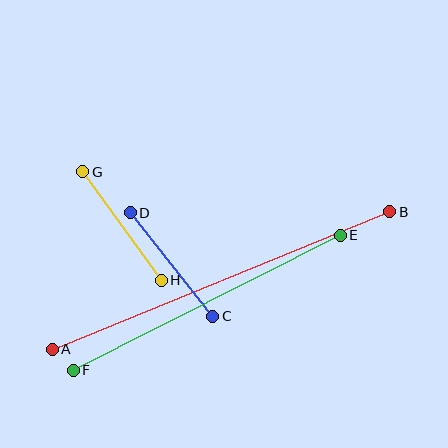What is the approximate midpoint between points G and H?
The midpoint is at approximately (122, 226) pixels.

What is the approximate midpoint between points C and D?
The midpoint is at approximately (171, 265) pixels.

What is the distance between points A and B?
The distance is approximately 364 pixels.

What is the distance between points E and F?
The distance is approximately 299 pixels.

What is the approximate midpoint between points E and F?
The midpoint is at approximately (207, 303) pixels.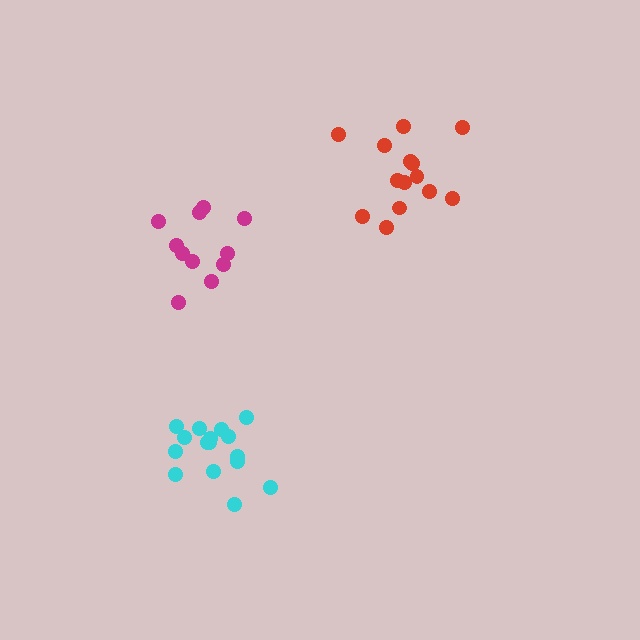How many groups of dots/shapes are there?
There are 3 groups.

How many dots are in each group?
Group 1: 16 dots, Group 2: 11 dots, Group 3: 14 dots (41 total).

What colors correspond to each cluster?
The clusters are colored: cyan, magenta, red.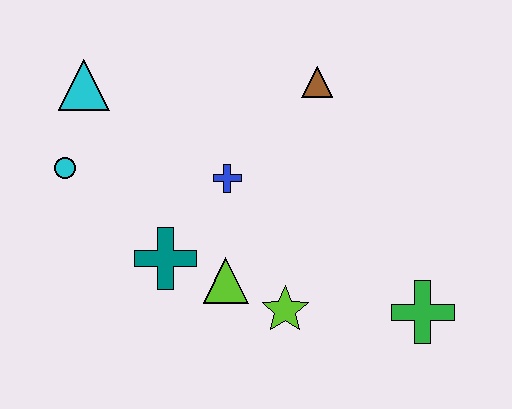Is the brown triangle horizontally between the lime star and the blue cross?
No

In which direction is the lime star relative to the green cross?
The lime star is to the left of the green cross.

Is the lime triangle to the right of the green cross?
No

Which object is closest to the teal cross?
The lime triangle is closest to the teal cross.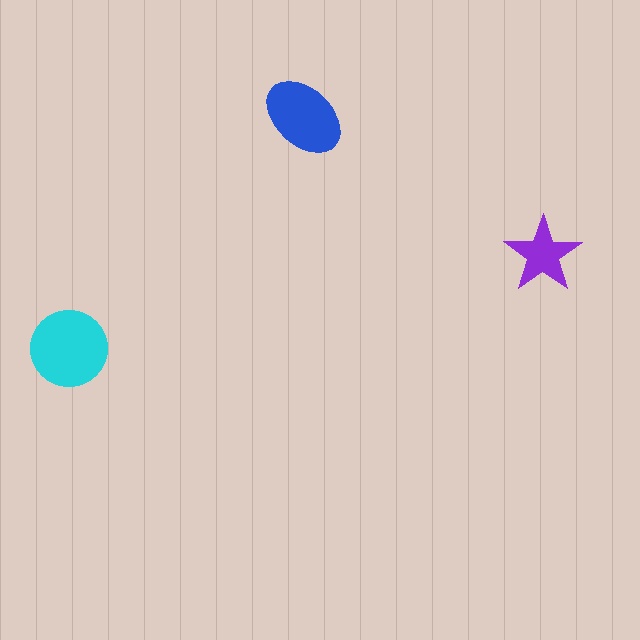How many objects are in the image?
There are 3 objects in the image.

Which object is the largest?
The cyan circle.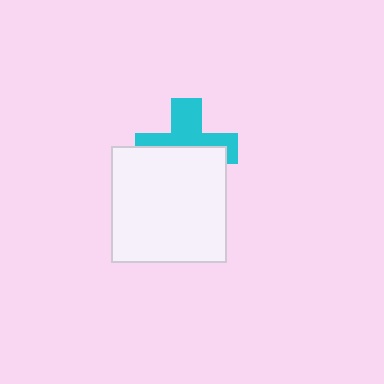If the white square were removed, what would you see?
You would see the complete cyan cross.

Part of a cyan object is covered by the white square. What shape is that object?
It is a cross.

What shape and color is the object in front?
The object in front is a white square.